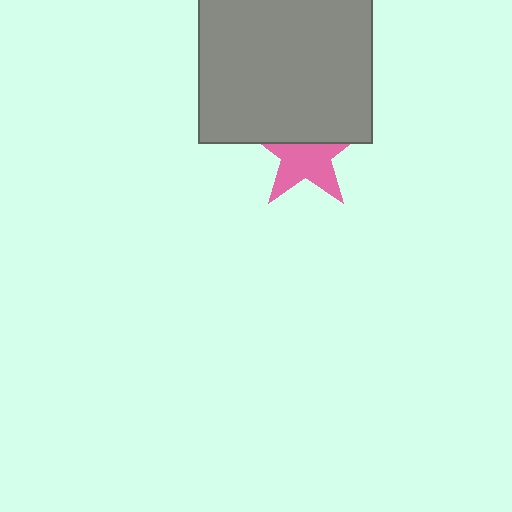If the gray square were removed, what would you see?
You would see the complete pink star.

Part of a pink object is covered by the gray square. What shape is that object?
It is a star.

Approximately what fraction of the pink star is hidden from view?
Roughly 40% of the pink star is hidden behind the gray square.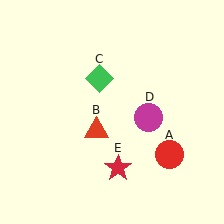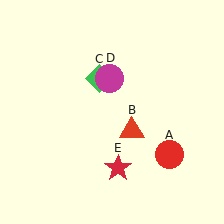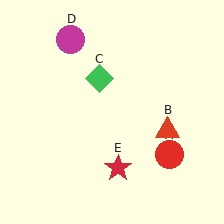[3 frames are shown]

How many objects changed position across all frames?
2 objects changed position: red triangle (object B), magenta circle (object D).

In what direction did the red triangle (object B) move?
The red triangle (object B) moved right.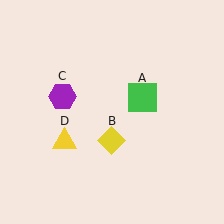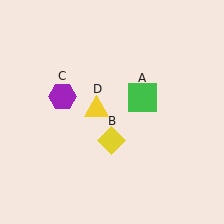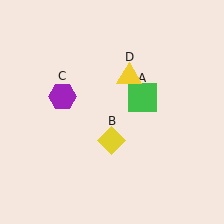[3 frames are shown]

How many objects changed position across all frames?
1 object changed position: yellow triangle (object D).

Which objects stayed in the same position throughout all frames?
Green square (object A) and yellow diamond (object B) and purple hexagon (object C) remained stationary.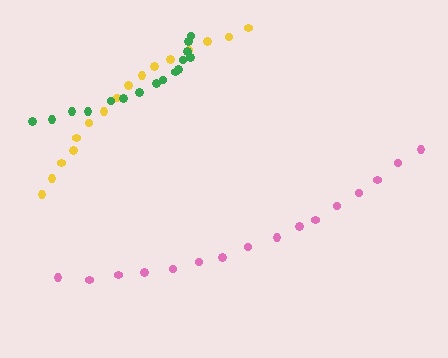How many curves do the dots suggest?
There are 3 distinct paths.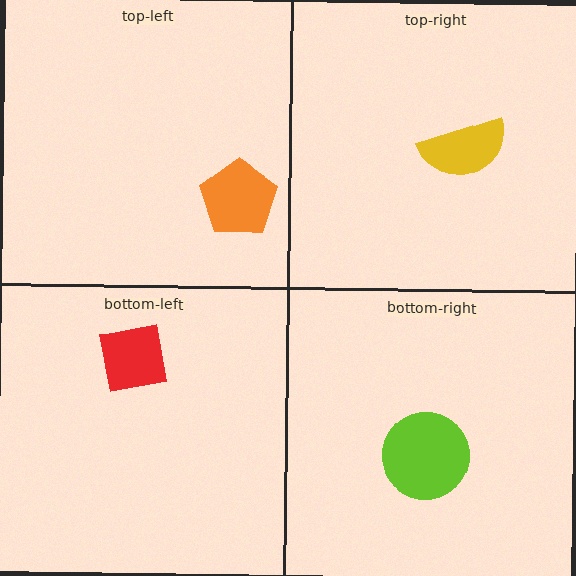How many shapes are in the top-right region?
1.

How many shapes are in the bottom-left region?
1.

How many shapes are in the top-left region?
1.